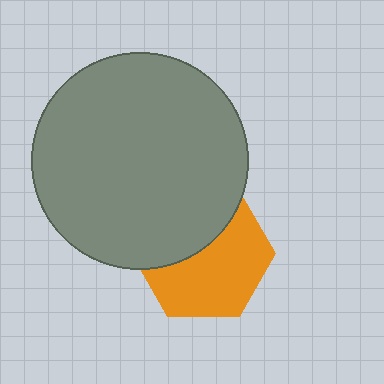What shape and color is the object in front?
The object in front is a gray circle.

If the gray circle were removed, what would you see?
You would see the complete orange hexagon.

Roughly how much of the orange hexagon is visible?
About half of it is visible (roughly 60%).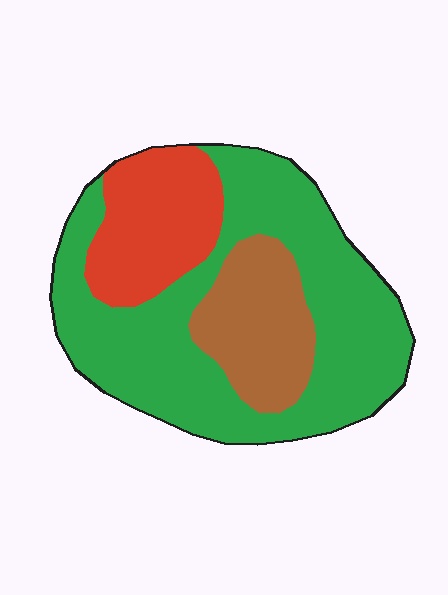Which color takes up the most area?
Green, at roughly 60%.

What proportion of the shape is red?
Red takes up less than a quarter of the shape.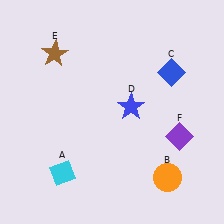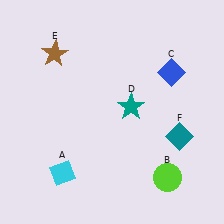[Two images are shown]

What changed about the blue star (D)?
In Image 1, D is blue. In Image 2, it changed to teal.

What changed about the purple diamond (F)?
In Image 1, F is purple. In Image 2, it changed to teal.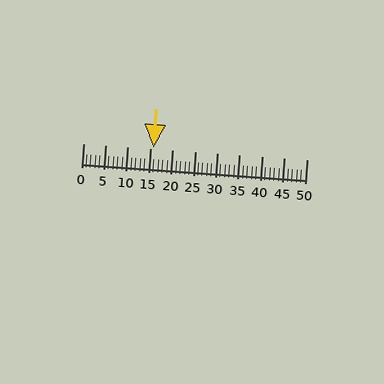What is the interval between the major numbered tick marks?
The major tick marks are spaced 5 units apart.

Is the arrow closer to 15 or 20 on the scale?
The arrow is closer to 15.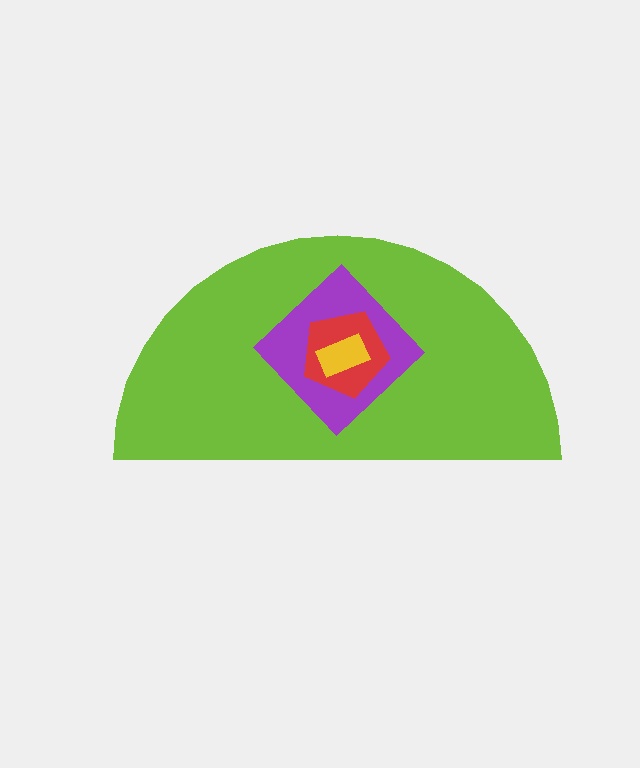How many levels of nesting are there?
4.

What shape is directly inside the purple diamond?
The red pentagon.